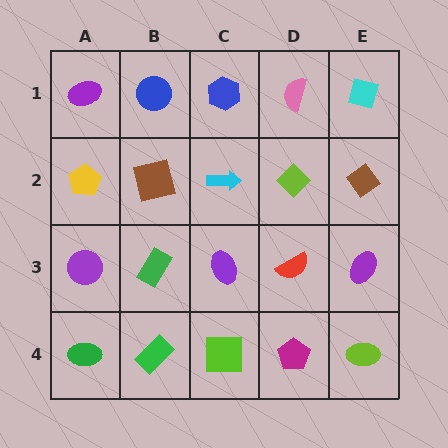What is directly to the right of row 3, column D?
A purple ellipse.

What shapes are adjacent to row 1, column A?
A yellow pentagon (row 2, column A), a blue circle (row 1, column B).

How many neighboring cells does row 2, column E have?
3.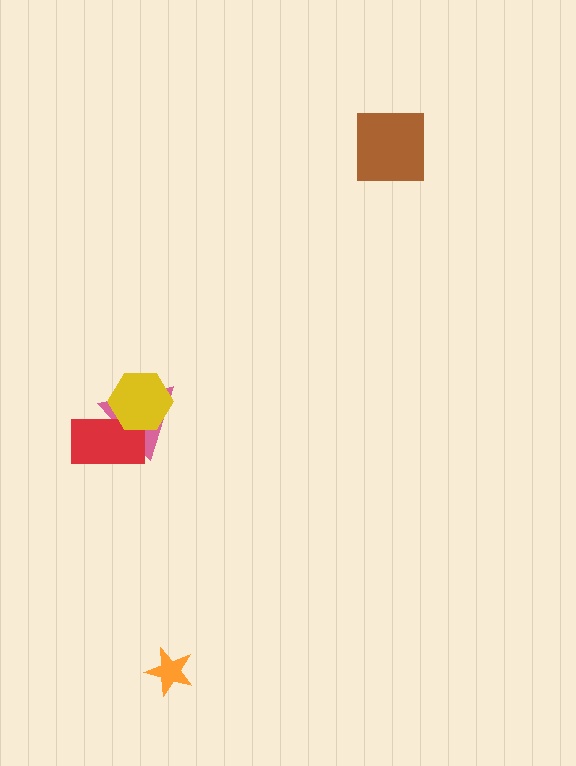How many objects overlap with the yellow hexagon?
2 objects overlap with the yellow hexagon.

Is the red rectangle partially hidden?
Yes, it is partially covered by another shape.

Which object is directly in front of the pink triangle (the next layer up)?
The red rectangle is directly in front of the pink triangle.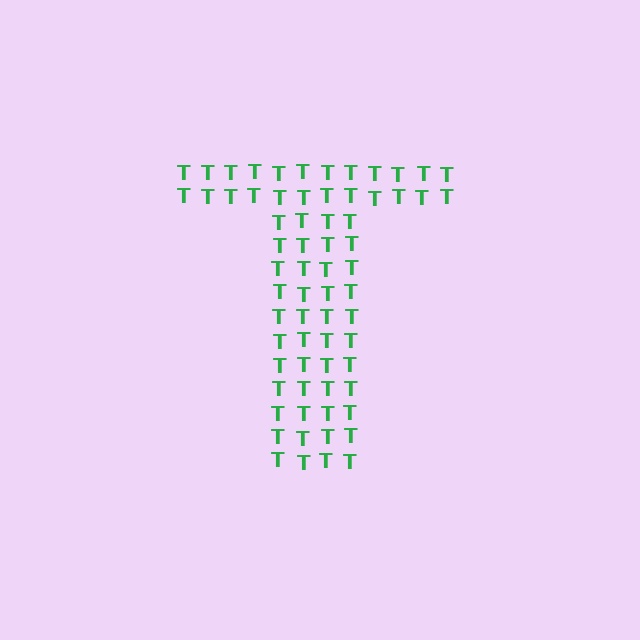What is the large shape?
The large shape is the letter T.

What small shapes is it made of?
It is made of small letter T's.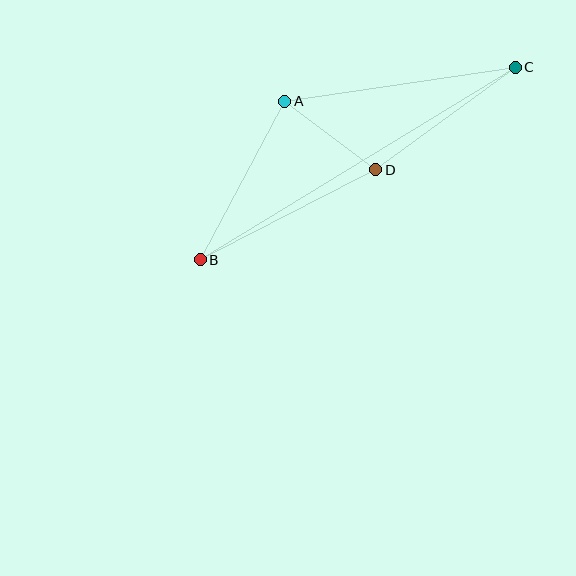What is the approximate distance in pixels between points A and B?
The distance between A and B is approximately 180 pixels.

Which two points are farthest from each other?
Points B and C are farthest from each other.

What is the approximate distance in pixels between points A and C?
The distance between A and C is approximately 233 pixels.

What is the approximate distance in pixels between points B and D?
The distance between B and D is approximately 197 pixels.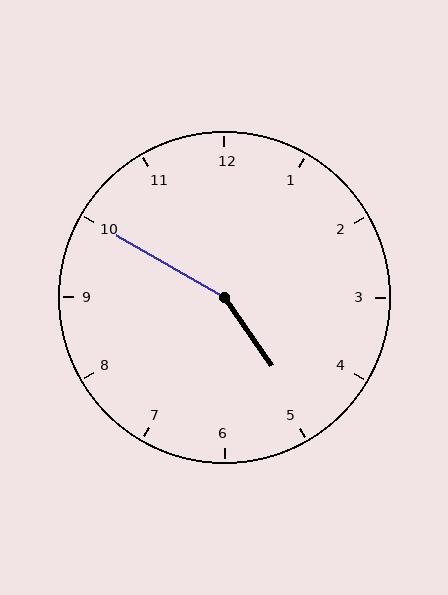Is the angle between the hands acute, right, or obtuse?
It is obtuse.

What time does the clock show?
4:50.